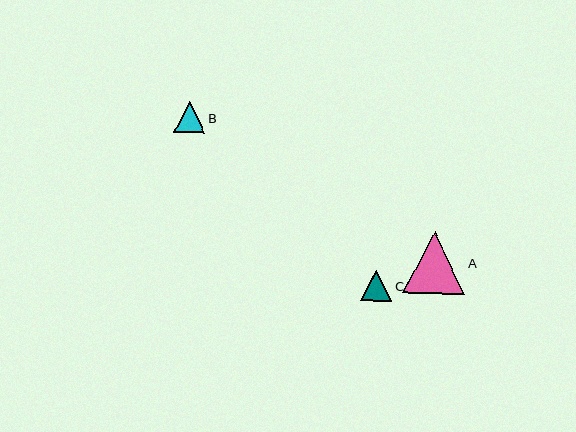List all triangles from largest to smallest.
From largest to smallest: A, C, B.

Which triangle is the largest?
Triangle A is the largest with a size of approximately 62 pixels.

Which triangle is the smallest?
Triangle B is the smallest with a size of approximately 30 pixels.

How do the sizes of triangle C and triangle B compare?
Triangle C and triangle B are approximately the same size.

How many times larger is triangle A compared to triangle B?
Triangle A is approximately 2.0 times the size of triangle B.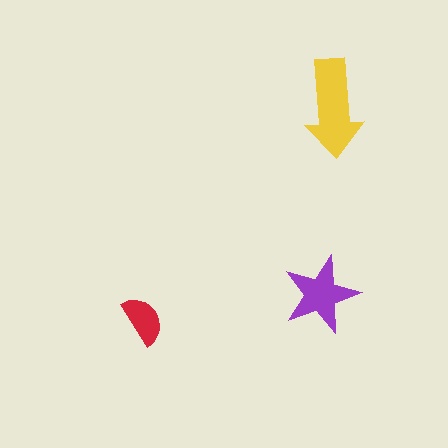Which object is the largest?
The yellow arrow.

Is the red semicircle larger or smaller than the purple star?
Smaller.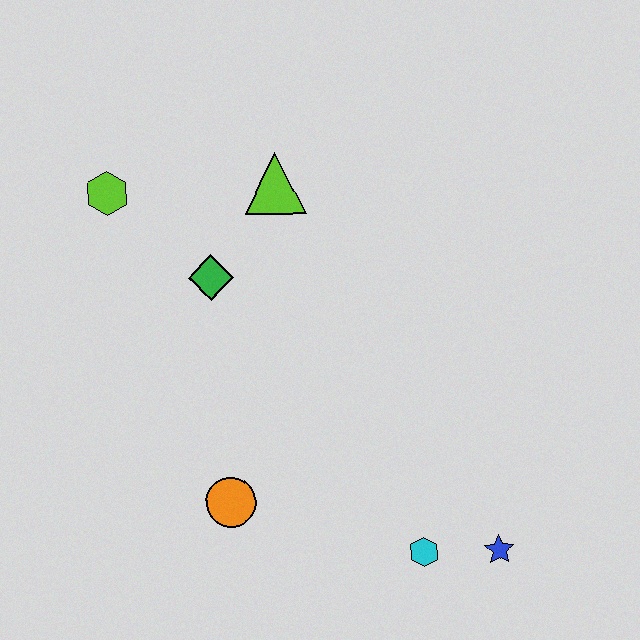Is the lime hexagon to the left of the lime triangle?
Yes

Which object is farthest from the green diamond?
The blue star is farthest from the green diamond.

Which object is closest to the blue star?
The cyan hexagon is closest to the blue star.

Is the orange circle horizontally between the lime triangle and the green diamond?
Yes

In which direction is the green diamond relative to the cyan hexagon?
The green diamond is above the cyan hexagon.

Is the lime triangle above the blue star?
Yes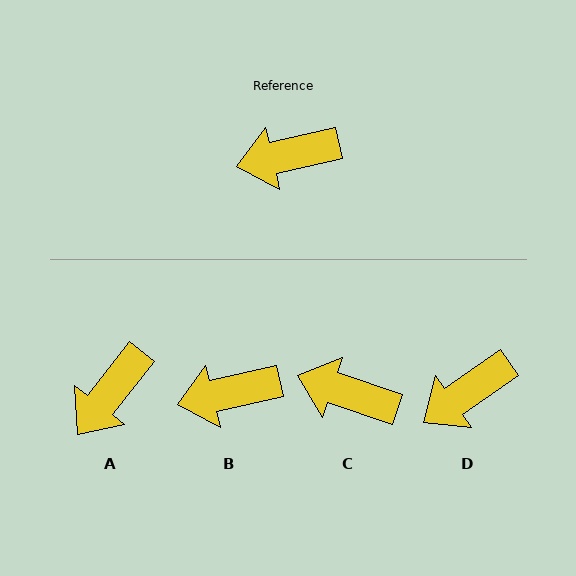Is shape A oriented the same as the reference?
No, it is off by about 39 degrees.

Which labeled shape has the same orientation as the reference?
B.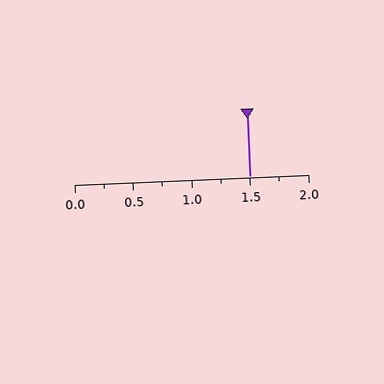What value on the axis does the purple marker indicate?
The marker indicates approximately 1.5.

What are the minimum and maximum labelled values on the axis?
The axis runs from 0.0 to 2.0.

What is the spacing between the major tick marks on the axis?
The major ticks are spaced 0.5 apart.